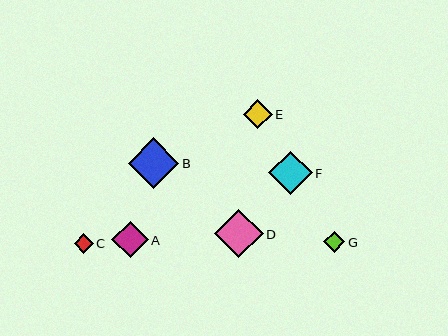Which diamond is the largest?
Diamond B is the largest with a size of approximately 51 pixels.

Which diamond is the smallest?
Diamond C is the smallest with a size of approximately 19 pixels.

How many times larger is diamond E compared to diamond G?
Diamond E is approximately 1.4 times the size of diamond G.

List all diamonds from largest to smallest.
From largest to smallest: B, D, F, A, E, G, C.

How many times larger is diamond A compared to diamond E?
Diamond A is approximately 1.2 times the size of diamond E.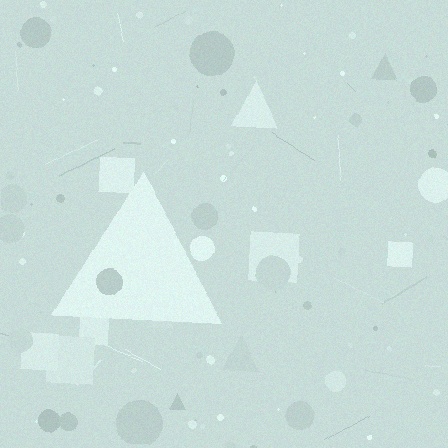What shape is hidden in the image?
A triangle is hidden in the image.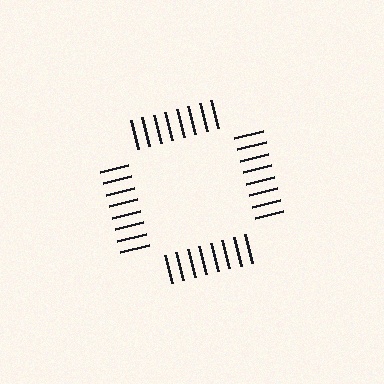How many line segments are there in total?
32 — 8 along each of the 4 edges.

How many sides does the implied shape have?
4 sides — the line-ends trace a square.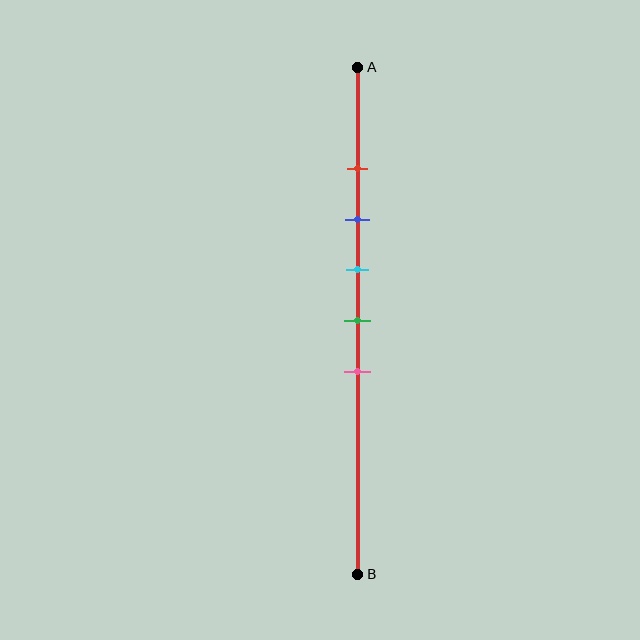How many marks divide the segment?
There are 5 marks dividing the segment.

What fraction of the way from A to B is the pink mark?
The pink mark is approximately 60% (0.6) of the way from A to B.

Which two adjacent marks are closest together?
The red and blue marks are the closest adjacent pair.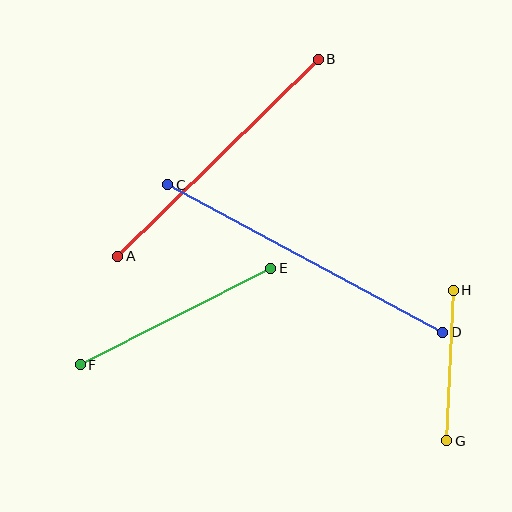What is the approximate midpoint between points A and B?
The midpoint is at approximately (218, 158) pixels.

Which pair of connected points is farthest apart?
Points C and D are farthest apart.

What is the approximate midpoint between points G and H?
The midpoint is at approximately (450, 365) pixels.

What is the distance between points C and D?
The distance is approximately 312 pixels.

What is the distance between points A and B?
The distance is approximately 281 pixels.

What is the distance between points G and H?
The distance is approximately 151 pixels.